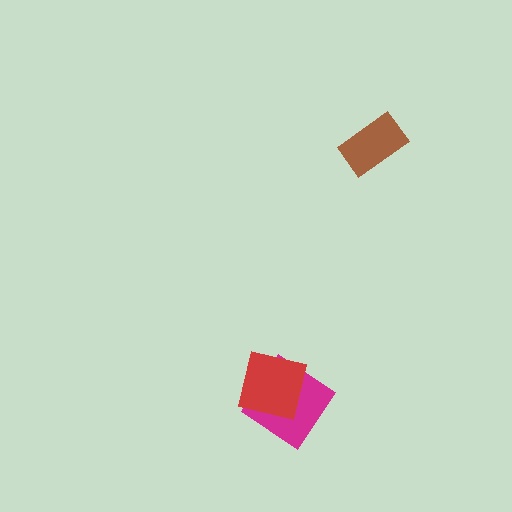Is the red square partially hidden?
No, no other shape covers it.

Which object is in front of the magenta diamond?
The red square is in front of the magenta diamond.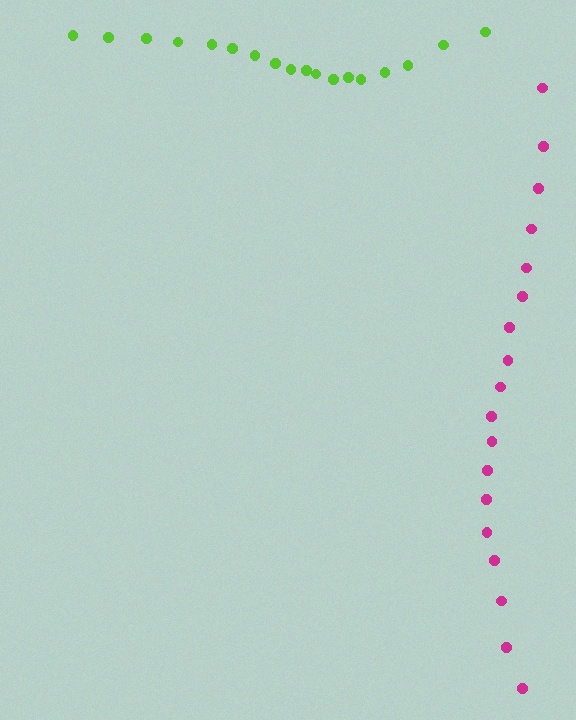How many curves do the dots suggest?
There are 2 distinct paths.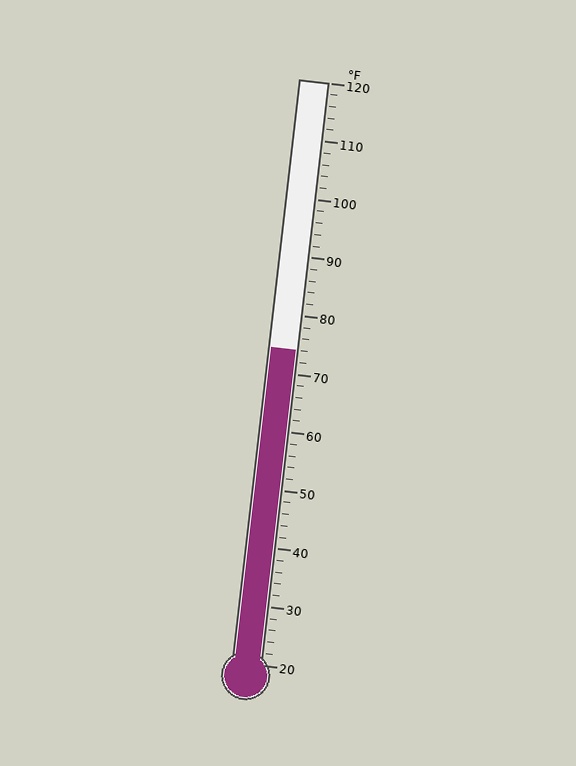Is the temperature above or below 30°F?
The temperature is above 30°F.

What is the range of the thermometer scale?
The thermometer scale ranges from 20°F to 120°F.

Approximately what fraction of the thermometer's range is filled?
The thermometer is filled to approximately 55% of its range.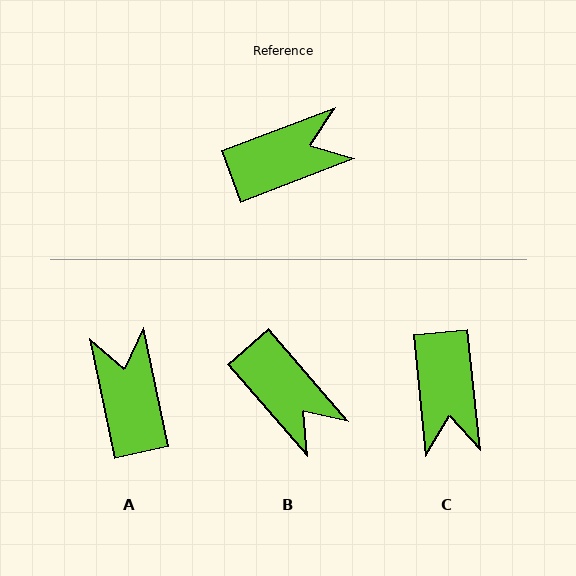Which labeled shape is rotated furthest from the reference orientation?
C, about 105 degrees away.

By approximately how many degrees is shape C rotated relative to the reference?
Approximately 105 degrees clockwise.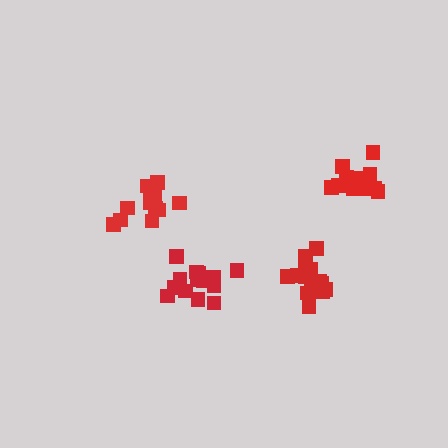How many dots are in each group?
Group 1: 16 dots, Group 2: 12 dots, Group 3: 15 dots, Group 4: 14 dots (57 total).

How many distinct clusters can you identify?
There are 4 distinct clusters.